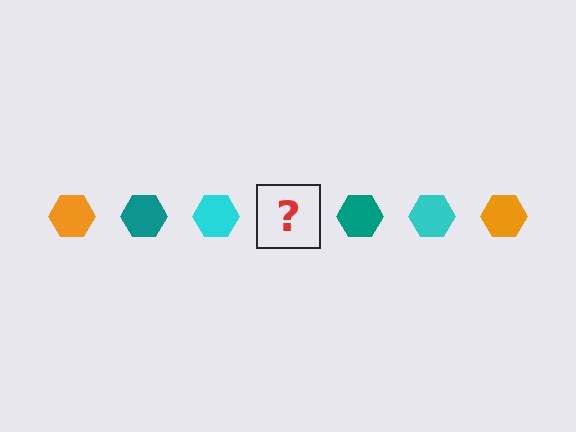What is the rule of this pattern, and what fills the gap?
The rule is that the pattern cycles through orange, teal, cyan hexagons. The gap should be filled with an orange hexagon.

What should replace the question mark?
The question mark should be replaced with an orange hexagon.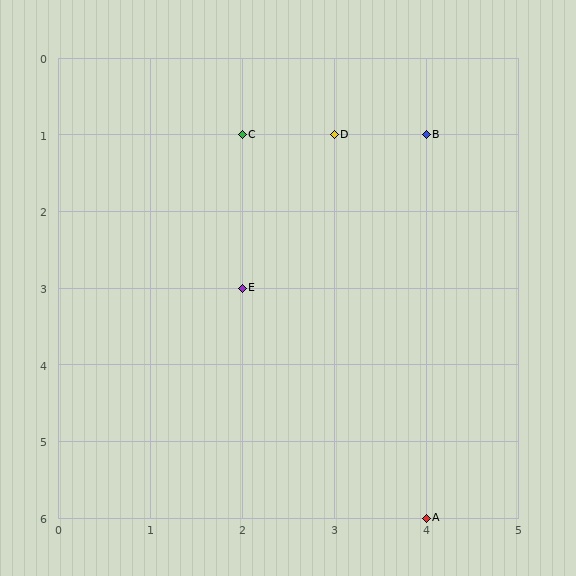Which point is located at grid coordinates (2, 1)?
Point C is at (2, 1).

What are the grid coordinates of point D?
Point D is at grid coordinates (3, 1).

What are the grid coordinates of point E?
Point E is at grid coordinates (2, 3).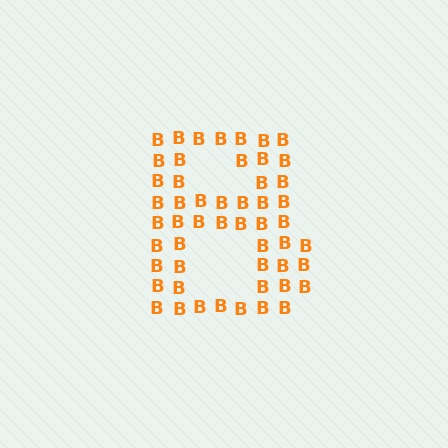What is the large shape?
The large shape is the letter B.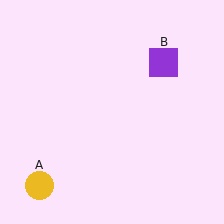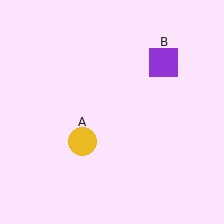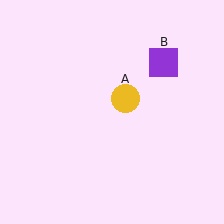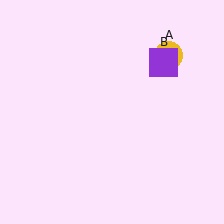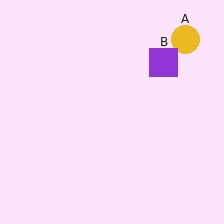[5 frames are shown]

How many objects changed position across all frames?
1 object changed position: yellow circle (object A).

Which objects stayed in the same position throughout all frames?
Purple square (object B) remained stationary.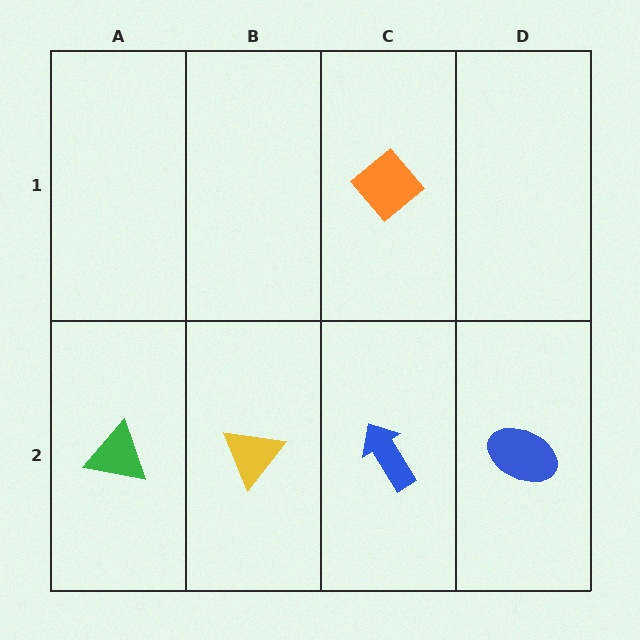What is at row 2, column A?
A green triangle.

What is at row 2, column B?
A yellow triangle.